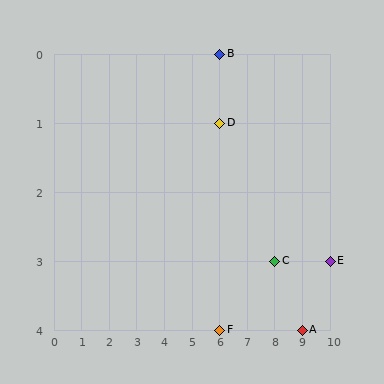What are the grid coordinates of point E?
Point E is at grid coordinates (10, 3).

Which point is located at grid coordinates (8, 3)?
Point C is at (8, 3).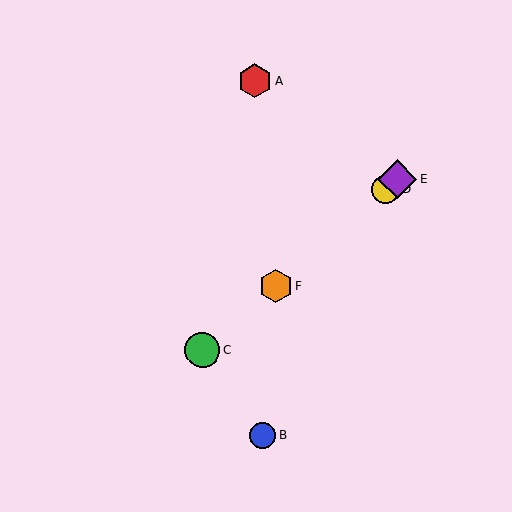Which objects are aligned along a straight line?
Objects C, D, E, F are aligned along a straight line.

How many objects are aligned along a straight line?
4 objects (C, D, E, F) are aligned along a straight line.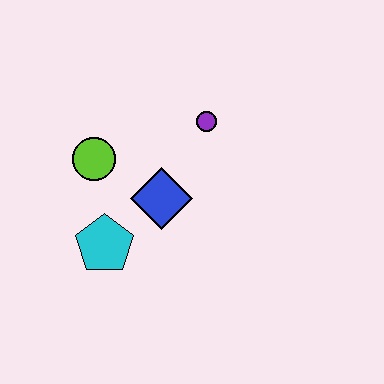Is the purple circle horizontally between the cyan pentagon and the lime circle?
No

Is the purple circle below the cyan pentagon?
No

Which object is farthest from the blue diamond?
The purple circle is farthest from the blue diamond.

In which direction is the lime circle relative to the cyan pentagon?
The lime circle is above the cyan pentagon.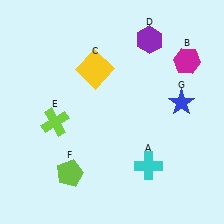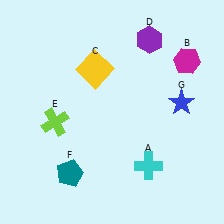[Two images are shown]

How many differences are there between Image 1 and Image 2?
There is 1 difference between the two images.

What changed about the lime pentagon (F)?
In Image 1, F is lime. In Image 2, it changed to teal.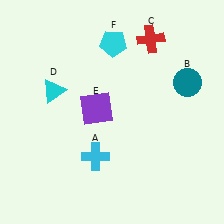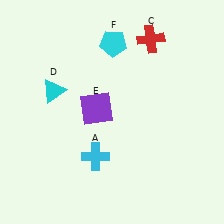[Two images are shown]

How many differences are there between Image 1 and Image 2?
There is 1 difference between the two images.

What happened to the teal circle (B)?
The teal circle (B) was removed in Image 2. It was in the top-right area of Image 1.